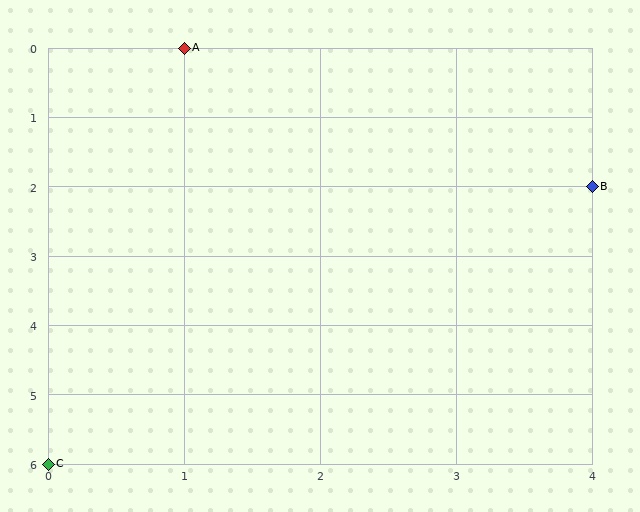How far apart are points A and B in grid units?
Points A and B are 3 columns and 2 rows apart (about 3.6 grid units diagonally).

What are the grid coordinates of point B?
Point B is at grid coordinates (4, 2).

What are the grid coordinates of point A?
Point A is at grid coordinates (1, 0).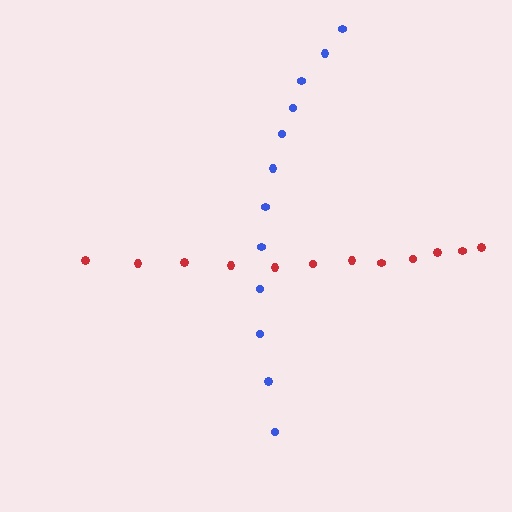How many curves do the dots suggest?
There are 2 distinct paths.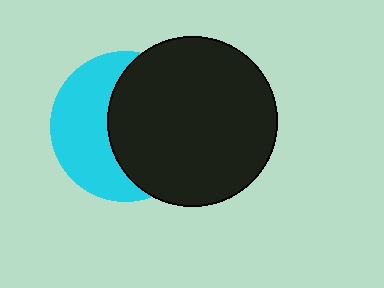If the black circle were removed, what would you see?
You would see the complete cyan circle.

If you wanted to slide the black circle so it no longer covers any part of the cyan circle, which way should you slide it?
Slide it right — that is the most direct way to separate the two shapes.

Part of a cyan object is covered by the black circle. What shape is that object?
It is a circle.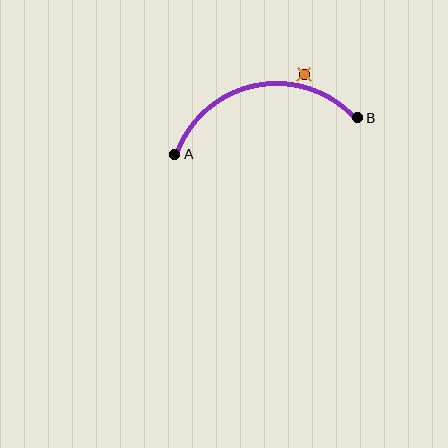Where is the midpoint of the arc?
The arc midpoint is the point on the curve farthest from the straight line joining A and B. It sits above that line.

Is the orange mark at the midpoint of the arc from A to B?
No — the orange mark does not lie on the arc at all. It sits slightly outside the curve.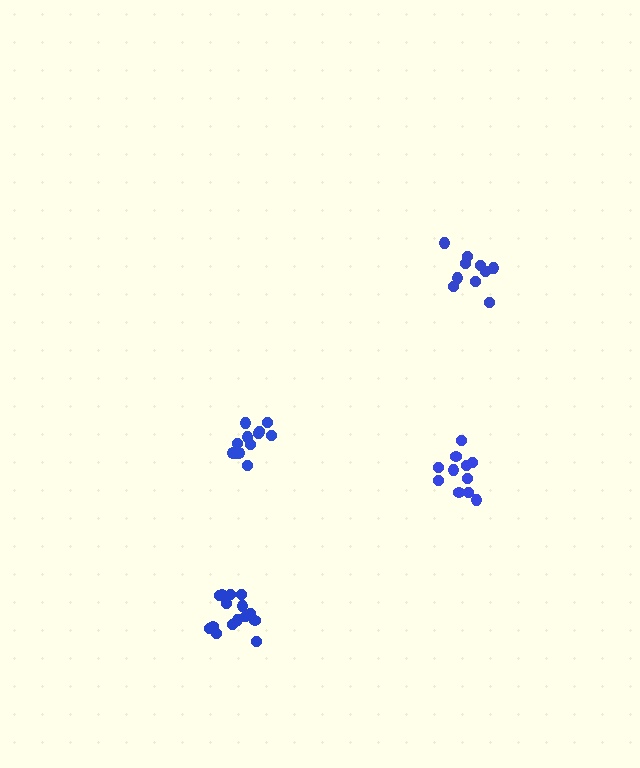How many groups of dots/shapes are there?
There are 4 groups.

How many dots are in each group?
Group 1: 15 dots, Group 2: 12 dots, Group 3: 11 dots, Group 4: 10 dots (48 total).